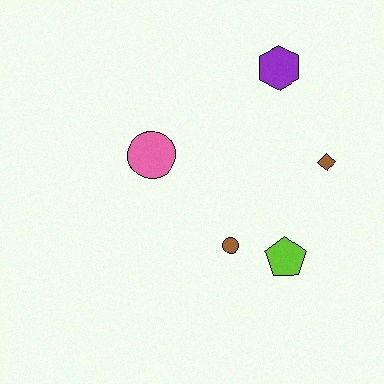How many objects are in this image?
There are 5 objects.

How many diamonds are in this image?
There is 1 diamond.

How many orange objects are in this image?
There are no orange objects.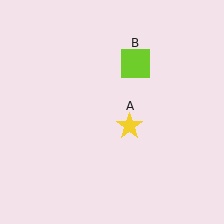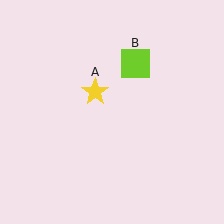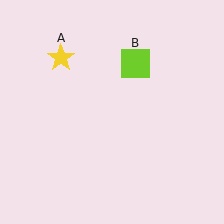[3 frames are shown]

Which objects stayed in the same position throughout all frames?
Lime square (object B) remained stationary.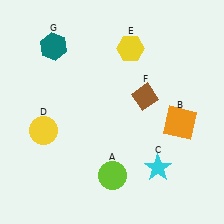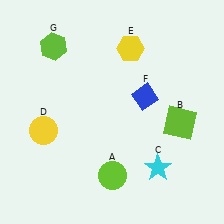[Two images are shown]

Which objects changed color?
B changed from orange to lime. F changed from brown to blue. G changed from teal to lime.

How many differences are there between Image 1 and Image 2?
There are 3 differences between the two images.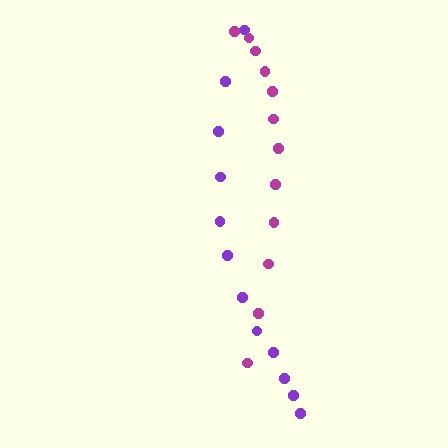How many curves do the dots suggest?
There are 2 distinct paths.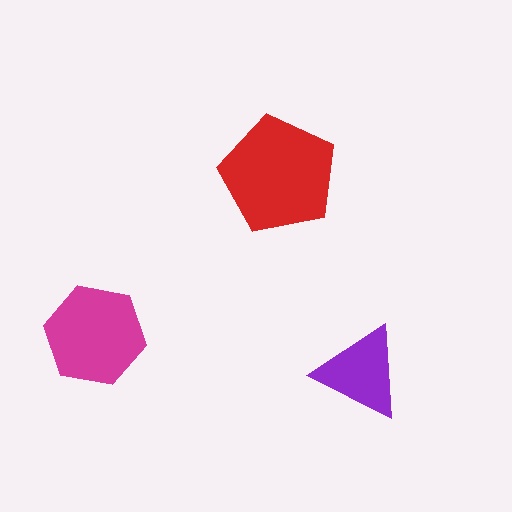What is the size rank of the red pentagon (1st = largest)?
1st.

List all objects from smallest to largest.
The purple triangle, the magenta hexagon, the red pentagon.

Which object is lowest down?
The purple triangle is bottommost.